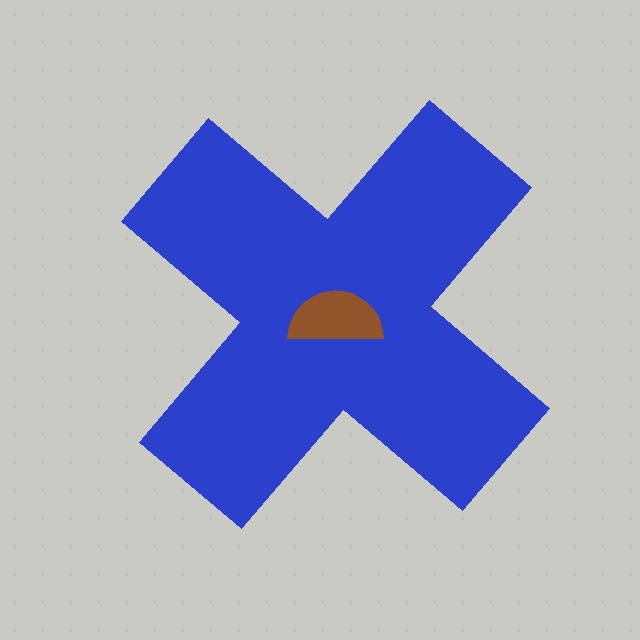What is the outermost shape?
The blue cross.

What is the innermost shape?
The brown semicircle.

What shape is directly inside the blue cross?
The brown semicircle.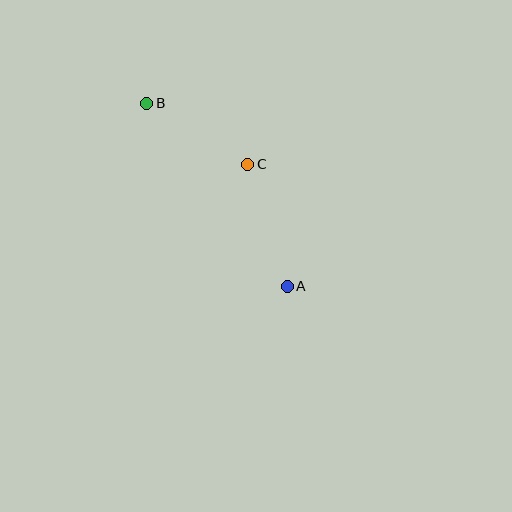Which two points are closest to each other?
Points B and C are closest to each other.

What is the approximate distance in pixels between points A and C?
The distance between A and C is approximately 128 pixels.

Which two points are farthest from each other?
Points A and B are farthest from each other.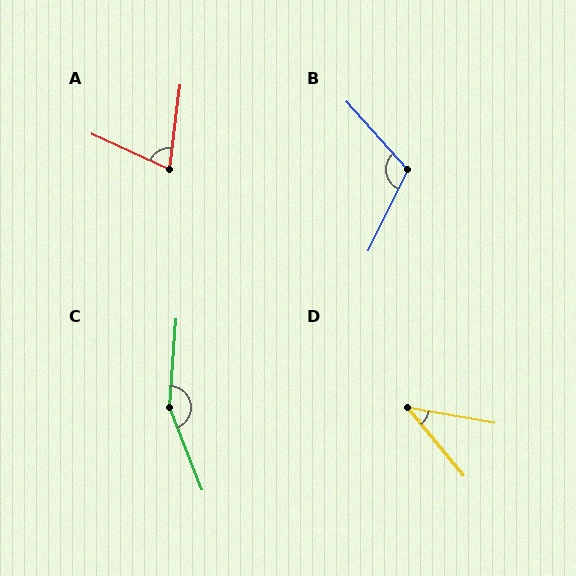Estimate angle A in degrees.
Approximately 73 degrees.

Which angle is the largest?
C, at approximately 154 degrees.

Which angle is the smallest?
D, at approximately 40 degrees.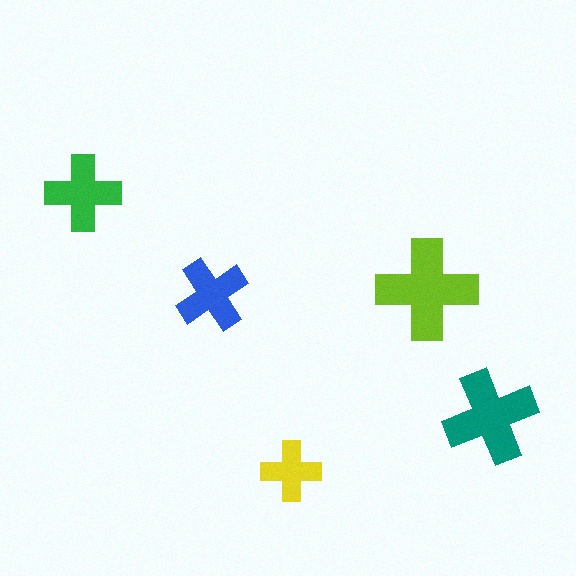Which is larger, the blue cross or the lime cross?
The lime one.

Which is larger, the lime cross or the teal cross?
The lime one.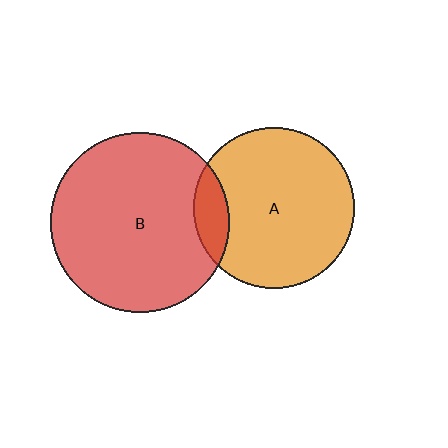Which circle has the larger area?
Circle B (red).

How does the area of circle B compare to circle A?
Approximately 1.2 times.